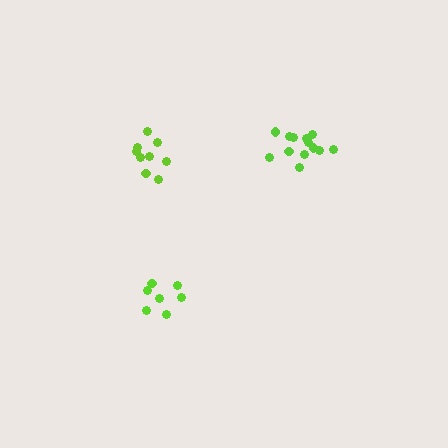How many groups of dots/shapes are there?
There are 3 groups.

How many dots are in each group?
Group 1: 9 dots, Group 2: 7 dots, Group 3: 13 dots (29 total).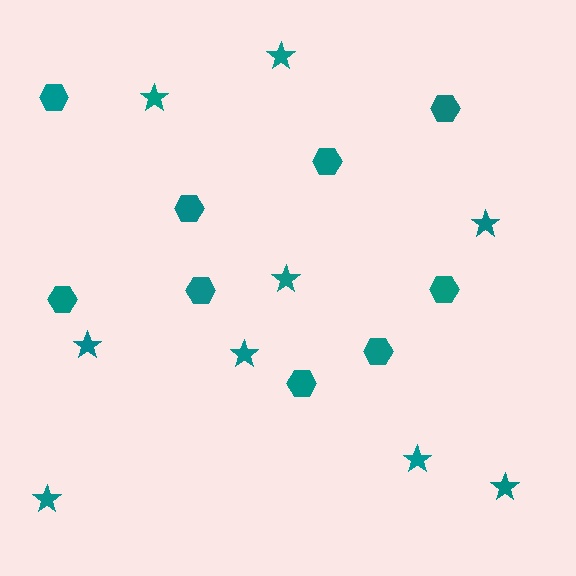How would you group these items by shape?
There are 2 groups: one group of stars (9) and one group of hexagons (9).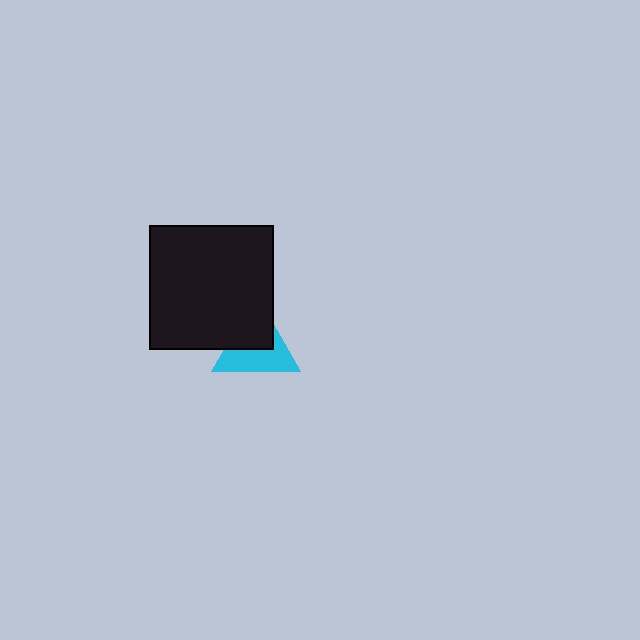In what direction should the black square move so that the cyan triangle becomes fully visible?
The black square should move toward the upper-left. That is the shortest direction to clear the overlap and leave the cyan triangle fully visible.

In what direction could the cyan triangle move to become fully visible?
The cyan triangle could move toward the lower-right. That would shift it out from behind the black square entirely.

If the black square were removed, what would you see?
You would see the complete cyan triangle.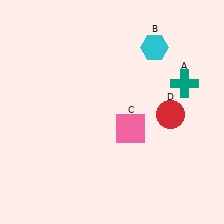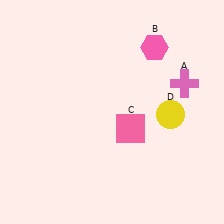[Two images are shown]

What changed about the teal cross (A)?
In Image 1, A is teal. In Image 2, it changed to pink.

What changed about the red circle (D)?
In Image 1, D is red. In Image 2, it changed to yellow.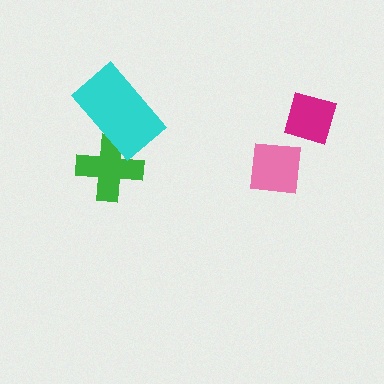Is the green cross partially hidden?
Yes, it is partially covered by another shape.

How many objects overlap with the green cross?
1 object overlaps with the green cross.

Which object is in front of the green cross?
The cyan rectangle is in front of the green cross.